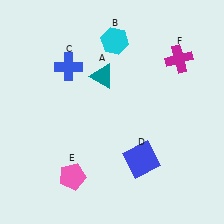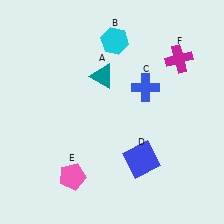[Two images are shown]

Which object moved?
The blue cross (C) moved right.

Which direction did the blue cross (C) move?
The blue cross (C) moved right.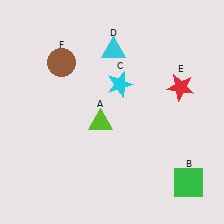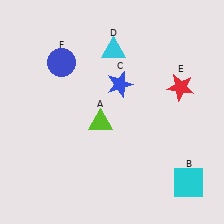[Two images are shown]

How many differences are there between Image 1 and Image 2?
There are 3 differences between the two images.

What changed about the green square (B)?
In Image 1, B is green. In Image 2, it changed to cyan.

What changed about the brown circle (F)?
In Image 1, F is brown. In Image 2, it changed to blue.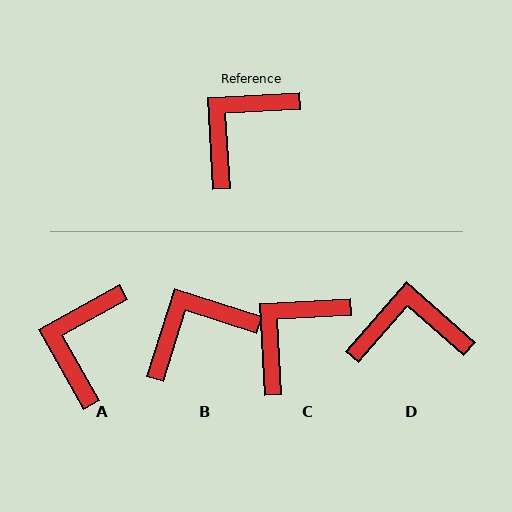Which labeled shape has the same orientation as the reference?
C.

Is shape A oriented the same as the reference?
No, it is off by about 26 degrees.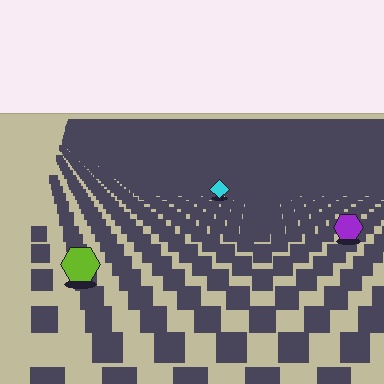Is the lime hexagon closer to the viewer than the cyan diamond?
Yes. The lime hexagon is closer — you can tell from the texture gradient: the ground texture is coarser near it.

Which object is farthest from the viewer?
The cyan diamond is farthest from the viewer. It appears smaller and the ground texture around it is denser.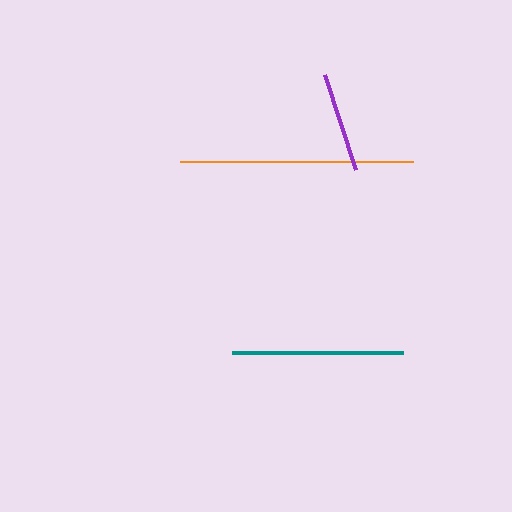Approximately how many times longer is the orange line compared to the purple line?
The orange line is approximately 2.3 times the length of the purple line.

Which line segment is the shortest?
The purple line is the shortest at approximately 101 pixels.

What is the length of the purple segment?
The purple segment is approximately 101 pixels long.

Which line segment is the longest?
The orange line is the longest at approximately 233 pixels.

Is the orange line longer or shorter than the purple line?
The orange line is longer than the purple line.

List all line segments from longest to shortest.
From longest to shortest: orange, teal, purple.